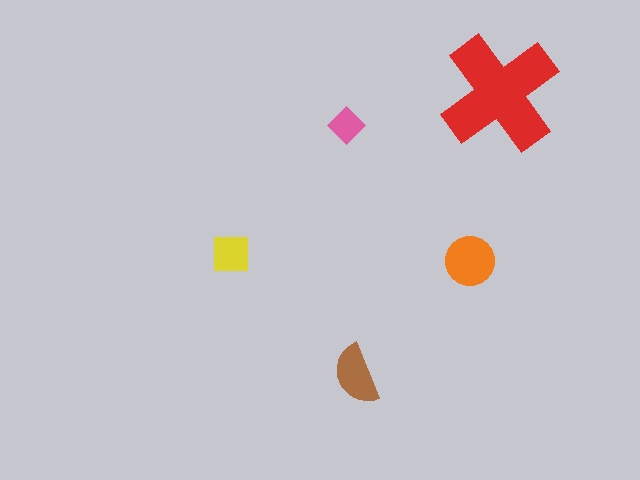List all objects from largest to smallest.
The red cross, the orange circle, the brown semicircle, the yellow square, the pink diamond.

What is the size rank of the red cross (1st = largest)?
1st.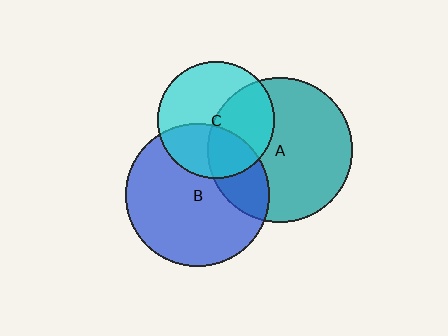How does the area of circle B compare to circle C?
Approximately 1.5 times.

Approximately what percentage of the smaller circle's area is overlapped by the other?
Approximately 35%.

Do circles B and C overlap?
Yes.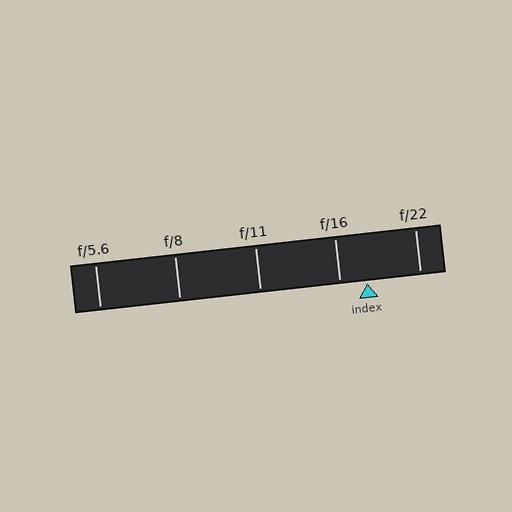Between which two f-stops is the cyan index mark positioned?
The index mark is between f/16 and f/22.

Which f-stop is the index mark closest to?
The index mark is closest to f/16.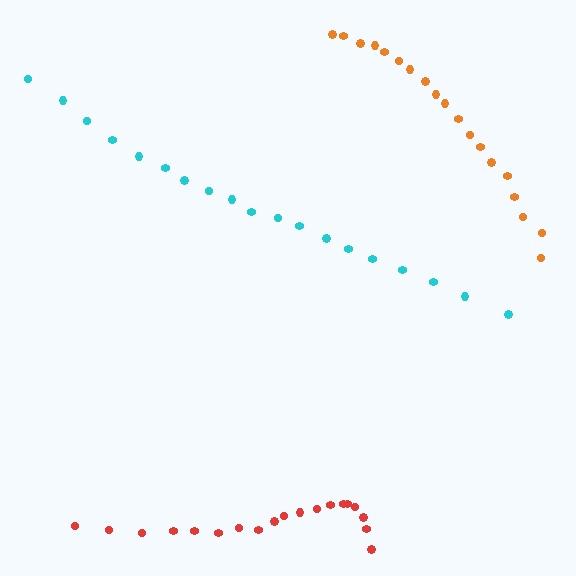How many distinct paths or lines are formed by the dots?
There are 3 distinct paths.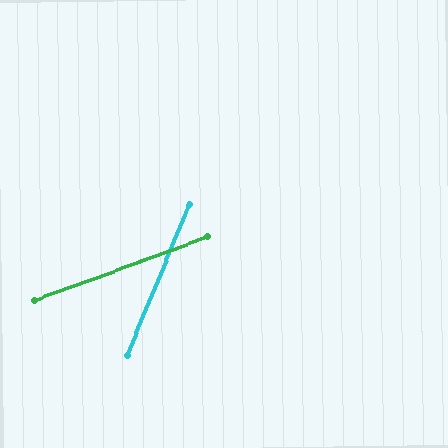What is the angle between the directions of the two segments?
Approximately 48 degrees.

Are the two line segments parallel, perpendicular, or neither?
Neither parallel nor perpendicular — they differ by about 48°.